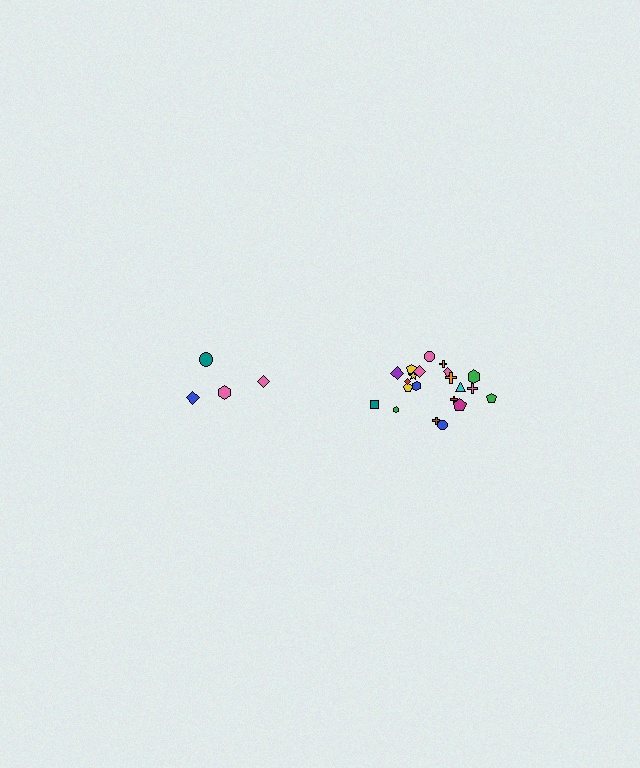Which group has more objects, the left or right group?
The right group.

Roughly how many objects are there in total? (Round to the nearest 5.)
Roughly 25 objects in total.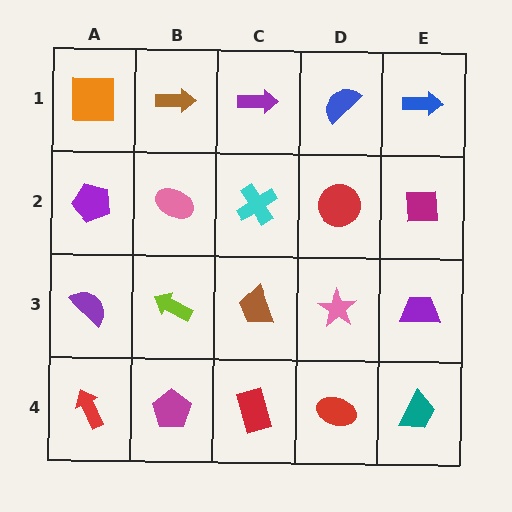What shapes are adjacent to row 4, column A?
A purple semicircle (row 3, column A), a magenta pentagon (row 4, column B).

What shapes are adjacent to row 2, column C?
A purple arrow (row 1, column C), a brown trapezoid (row 3, column C), a pink ellipse (row 2, column B), a red circle (row 2, column D).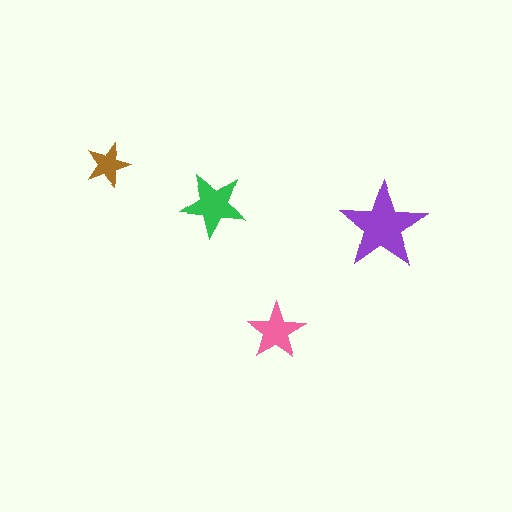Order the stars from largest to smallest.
the purple one, the green one, the pink one, the brown one.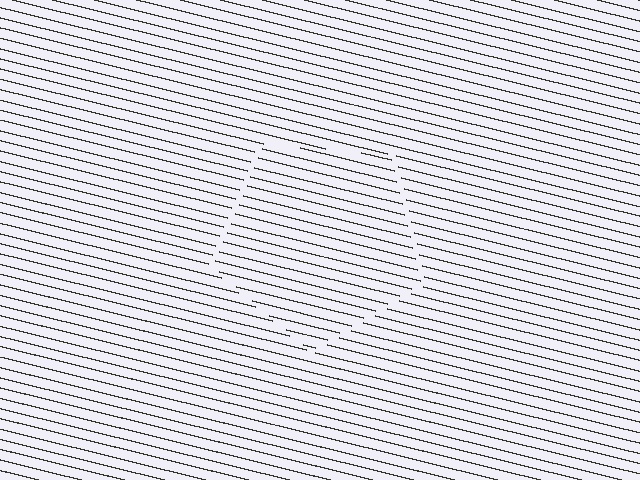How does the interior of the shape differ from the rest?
The interior of the shape contains the same grating, shifted by half a period — the contour is defined by the phase discontinuity where line-ends from the inner and outer gratings abut.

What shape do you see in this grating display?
An illusory pentagon. The interior of the shape contains the same grating, shifted by half a period — the contour is defined by the phase discontinuity where line-ends from the inner and outer gratings abut.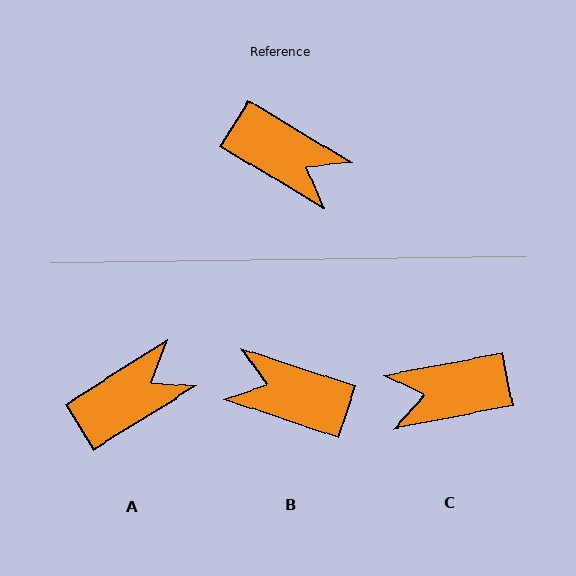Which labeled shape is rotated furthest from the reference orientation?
B, about 167 degrees away.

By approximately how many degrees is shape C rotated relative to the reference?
Approximately 138 degrees clockwise.